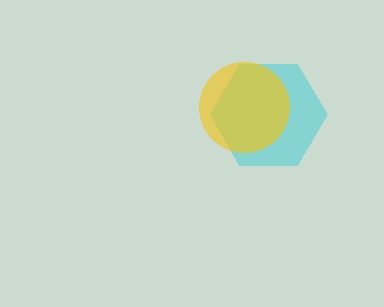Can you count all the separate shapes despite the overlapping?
Yes, there are 2 separate shapes.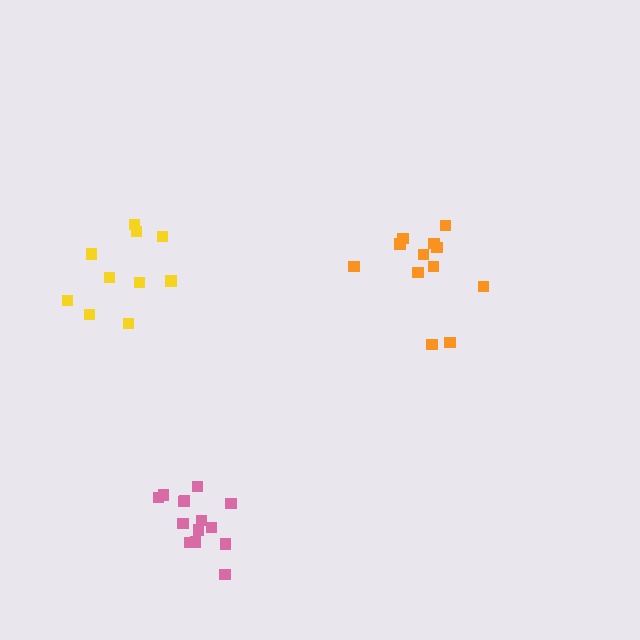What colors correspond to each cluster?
The clusters are colored: pink, orange, yellow.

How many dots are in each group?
Group 1: 14 dots, Group 2: 12 dots, Group 3: 10 dots (36 total).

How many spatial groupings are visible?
There are 3 spatial groupings.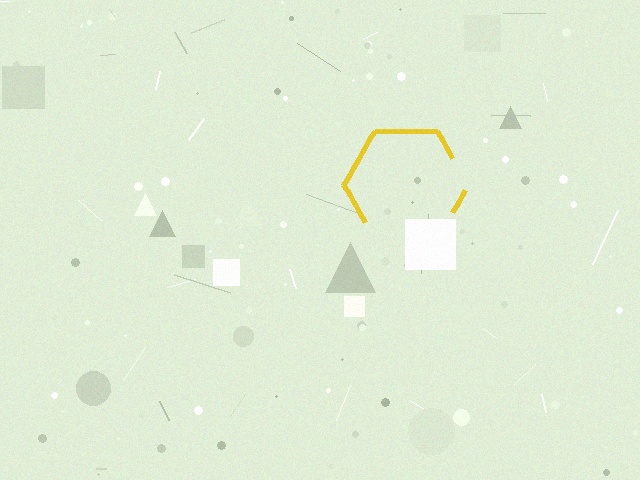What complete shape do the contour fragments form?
The contour fragments form a hexagon.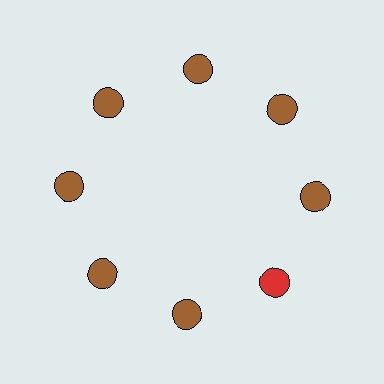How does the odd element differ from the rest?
It has a different color: red instead of brown.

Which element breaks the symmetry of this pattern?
The red circle at roughly the 4 o'clock position breaks the symmetry. All other shapes are brown circles.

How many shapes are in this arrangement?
There are 8 shapes arranged in a ring pattern.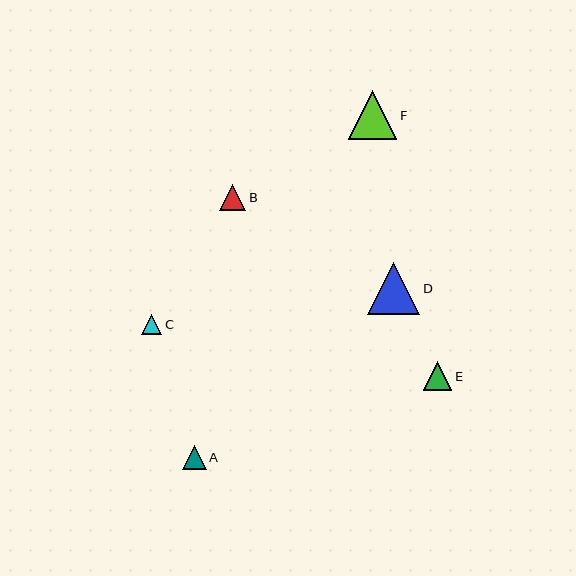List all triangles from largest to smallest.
From largest to smallest: D, F, E, B, A, C.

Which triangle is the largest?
Triangle D is the largest with a size of approximately 52 pixels.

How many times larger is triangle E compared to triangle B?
Triangle E is approximately 1.1 times the size of triangle B.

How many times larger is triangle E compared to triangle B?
Triangle E is approximately 1.1 times the size of triangle B.